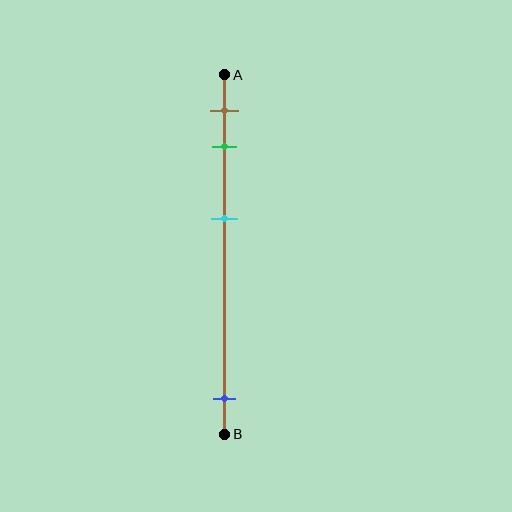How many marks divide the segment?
There are 4 marks dividing the segment.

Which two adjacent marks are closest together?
The brown and green marks are the closest adjacent pair.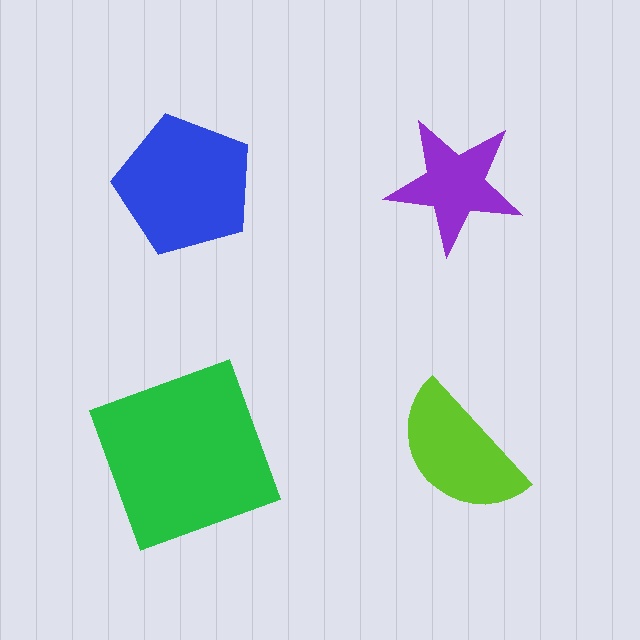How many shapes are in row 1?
2 shapes.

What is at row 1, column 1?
A blue pentagon.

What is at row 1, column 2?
A purple star.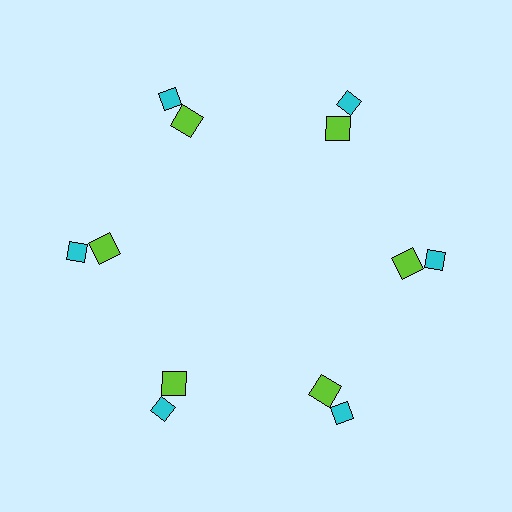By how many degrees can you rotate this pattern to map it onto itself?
The pattern maps onto itself every 60 degrees of rotation.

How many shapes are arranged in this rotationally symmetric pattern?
There are 12 shapes, arranged in 6 groups of 2.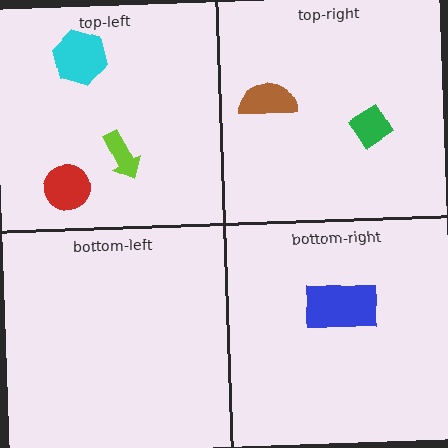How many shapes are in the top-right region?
2.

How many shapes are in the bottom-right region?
1.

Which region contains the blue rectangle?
The bottom-right region.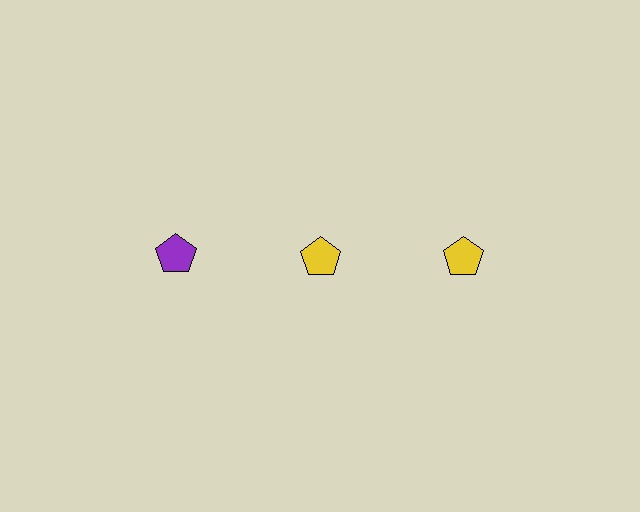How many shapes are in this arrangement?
There are 3 shapes arranged in a grid pattern.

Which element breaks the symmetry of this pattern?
The purple pentagon in the top row, leftmost column breaks the symmetry. All other shapes are yellow pentagons.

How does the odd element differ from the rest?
It has a different color: purple instead of yellow.